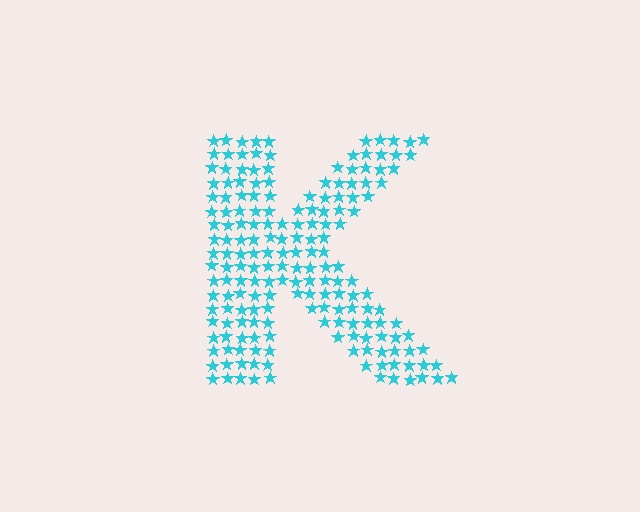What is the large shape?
The large shape is the letter K.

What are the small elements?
The small elements are stars.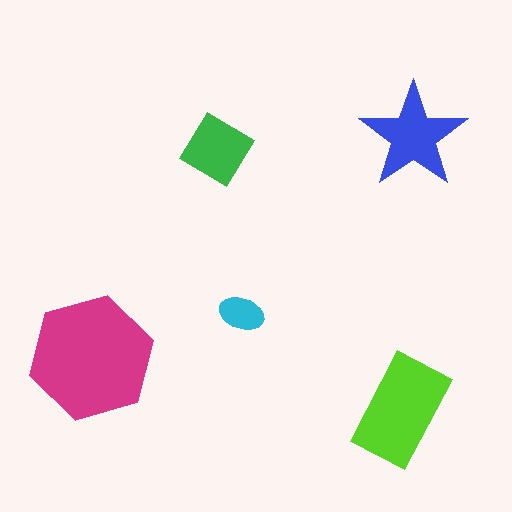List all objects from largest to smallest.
The magenta hexagon, the lime rectangle, the blue star, the green diamond, the cyan ellipse.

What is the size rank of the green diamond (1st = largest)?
4th.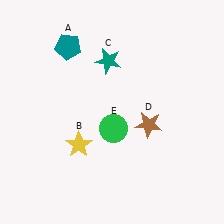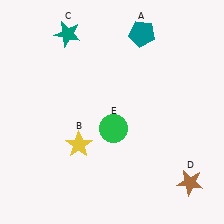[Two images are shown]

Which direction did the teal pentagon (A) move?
The teal pentagon (A) moved right.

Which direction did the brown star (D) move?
The brown star (D) moved down.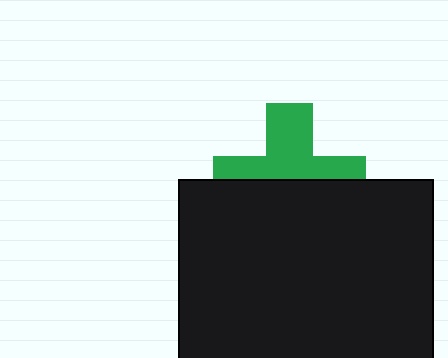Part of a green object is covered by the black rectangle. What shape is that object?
It is a cross.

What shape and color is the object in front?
The object in front is a black rectangle.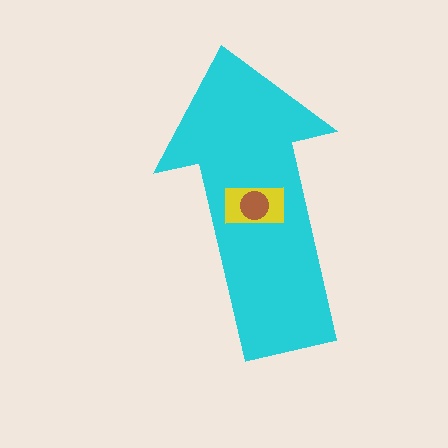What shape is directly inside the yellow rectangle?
The brown circle.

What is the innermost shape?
The brown circle.